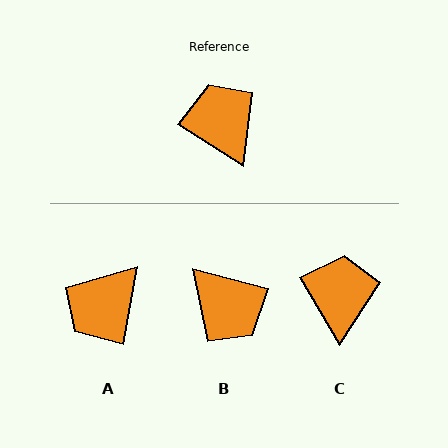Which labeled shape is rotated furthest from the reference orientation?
B, about 162 degrees away.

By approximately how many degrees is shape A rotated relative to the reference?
Approximately 112 degrees counter-clockwise.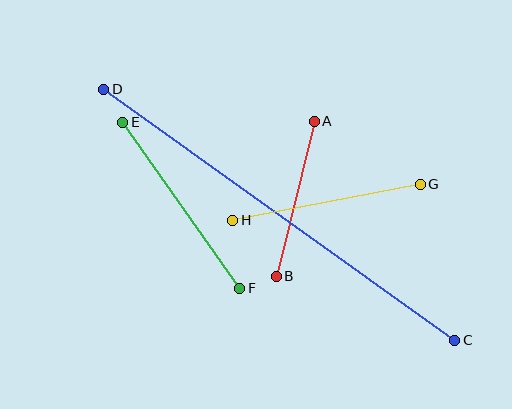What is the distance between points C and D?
The distance is approximately 432 pixels.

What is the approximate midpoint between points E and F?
The midpoint is at approximately (181, 205) pixels.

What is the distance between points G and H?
The distance is approximately 191 pixels.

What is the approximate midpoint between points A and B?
The midpoint is at approximately (295, 199) pixels.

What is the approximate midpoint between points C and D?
The midpoint is at approximately (279, 215) pixels.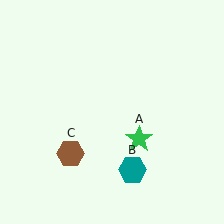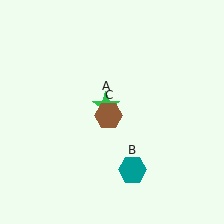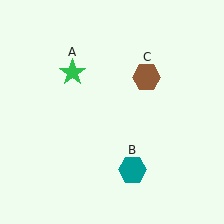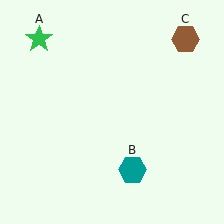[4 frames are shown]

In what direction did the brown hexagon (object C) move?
The brown hexagon (object C) moved up and to the right.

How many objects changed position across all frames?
2 objects changed position: green star (object A), brown hexagon (object C).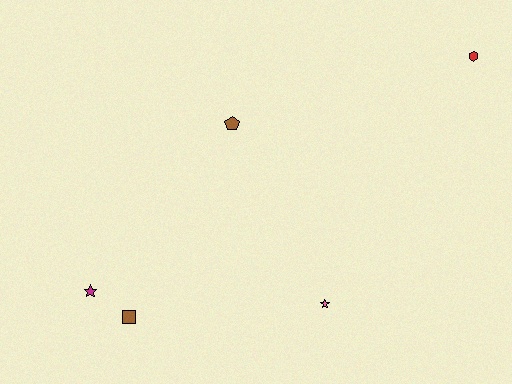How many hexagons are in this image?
There is 1 hexagon.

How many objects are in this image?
There are 5 objects.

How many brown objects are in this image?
There are 2 brown objects.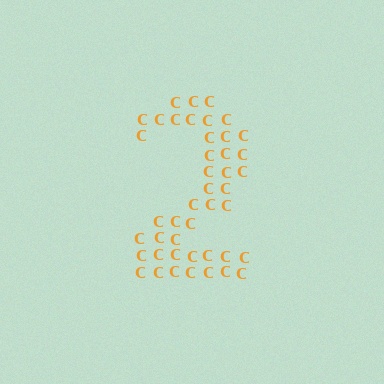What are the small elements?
The small elements are letter C's.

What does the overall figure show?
The overall figure shows the digit 2.